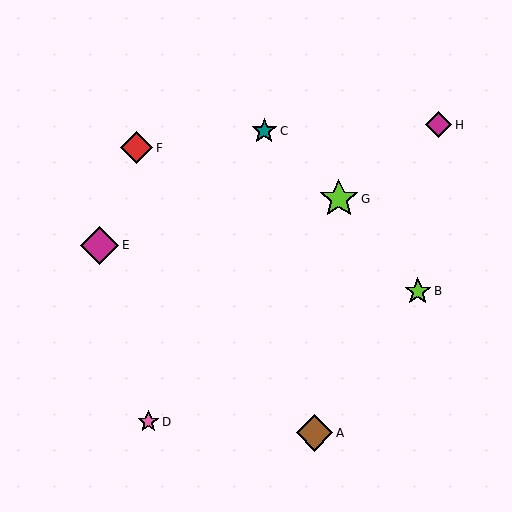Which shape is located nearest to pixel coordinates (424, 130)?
The magenta diamond (labeled H) at (439, 125) is nearest to that location.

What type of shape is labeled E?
Shape E is a magenta diamond.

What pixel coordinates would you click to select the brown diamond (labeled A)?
Click at (315, 433) to select the brown diamond A.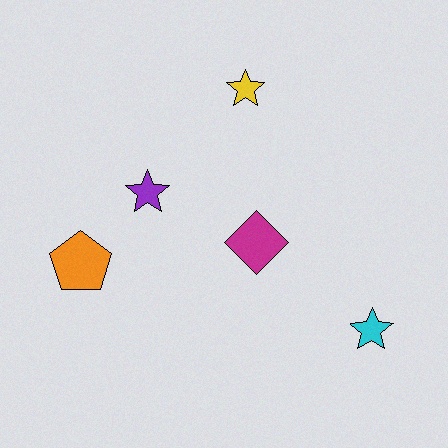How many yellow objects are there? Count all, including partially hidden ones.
There is 1 yellow object.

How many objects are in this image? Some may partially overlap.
There are 5 objects.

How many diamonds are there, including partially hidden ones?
There is 1 diamond.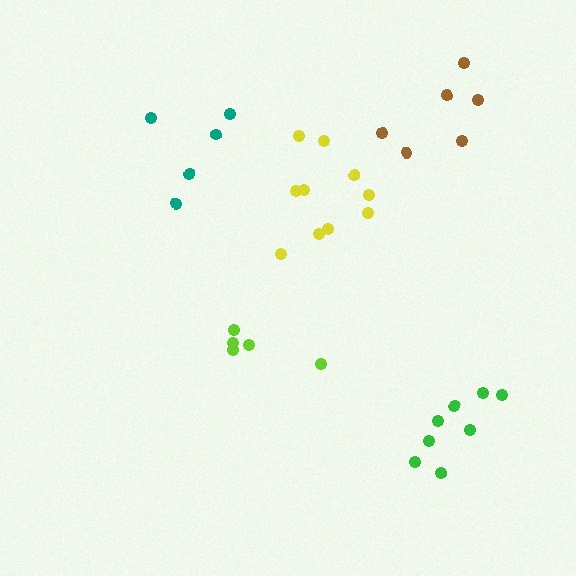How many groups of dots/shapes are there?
There are 5 groups.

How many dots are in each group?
Group 1: 5 dots, Group 2: 5 dots, Group 3: 6 dots, Group 4: 8 dots, Group 5: 10 dots (34 total).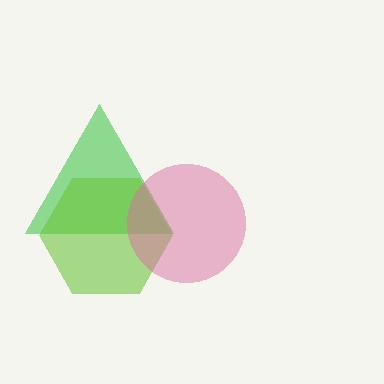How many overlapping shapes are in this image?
There are 3 overlapping shapes in the image.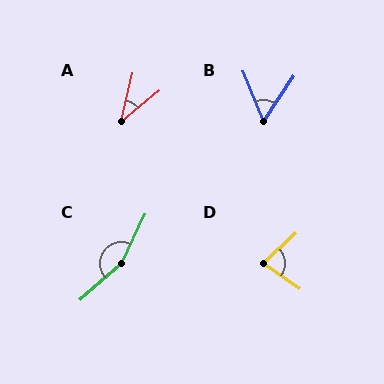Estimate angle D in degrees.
Approximately 77 degrees.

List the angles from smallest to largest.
A (37°), B (56°), D (77°), C (157°).